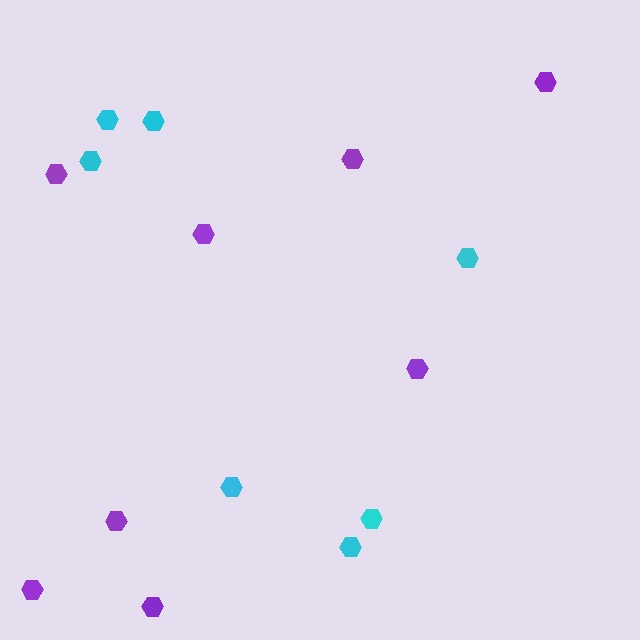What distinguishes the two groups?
There are 2 groups: one group of cyan hexagons (7) and one group of purple hexagons (8).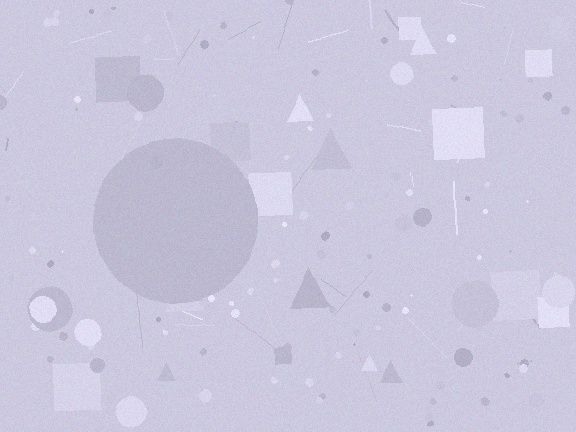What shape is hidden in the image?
A circle is hidden in the image.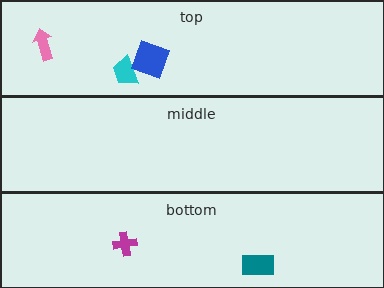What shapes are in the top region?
The pink arrow, the cyan trapezoid, the blue square.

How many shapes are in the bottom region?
2.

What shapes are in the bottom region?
The magenta cross, the teal rectangle.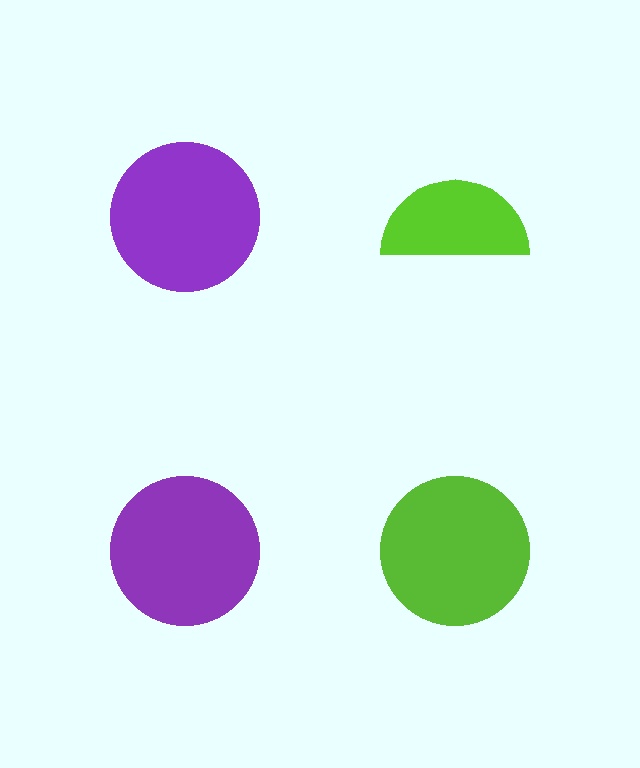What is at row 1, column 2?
A lime semicircle.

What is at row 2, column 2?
A lime circle.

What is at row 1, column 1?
A purple circle.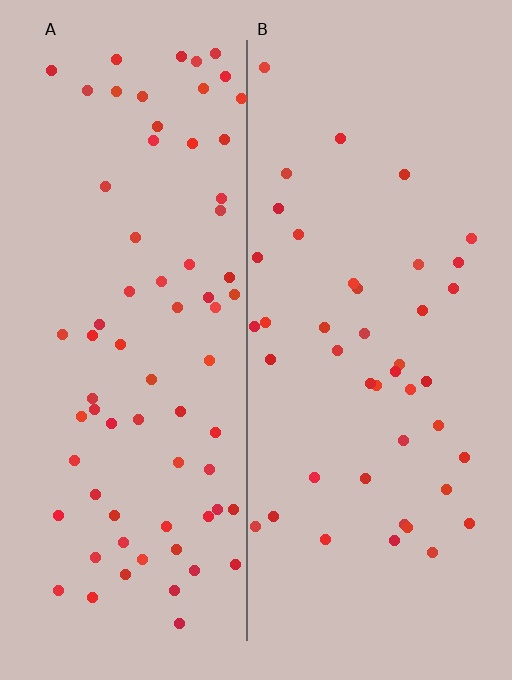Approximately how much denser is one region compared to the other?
Approximately 1.7× — region A over region B.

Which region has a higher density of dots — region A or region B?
A (the left).